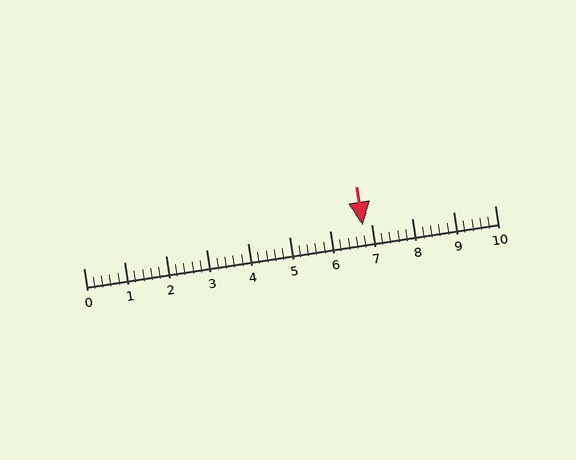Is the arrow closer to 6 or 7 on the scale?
The arrow is closer to 7.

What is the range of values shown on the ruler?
The ruler shows values from 0 to 10.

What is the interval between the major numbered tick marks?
The major tick marks are spaced 1 units apart.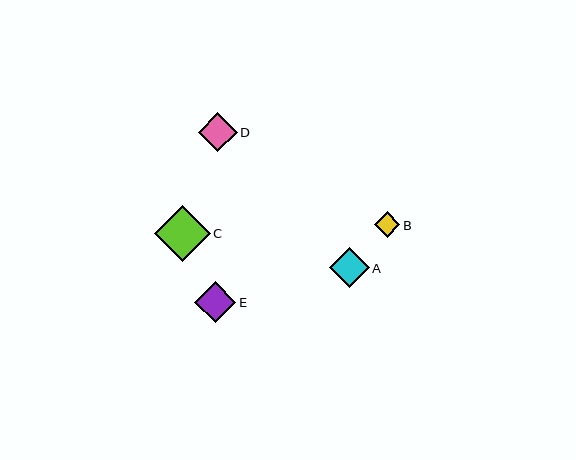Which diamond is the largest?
Diamond C is the largest with a size of approximately 56 pixels.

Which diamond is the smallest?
Diamond B is the smallest with a size of approximately 26 pixels.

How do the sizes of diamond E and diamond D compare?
Diamond E and diamond D are approximately the same size.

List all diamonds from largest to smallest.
From largest to smallest: C, E, A, D, B.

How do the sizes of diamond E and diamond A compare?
Diamond E and diamond A are approximately the same size.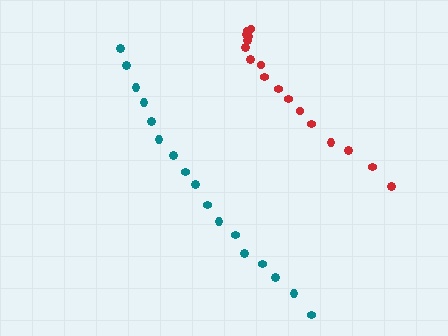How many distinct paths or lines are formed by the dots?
There are 2 distinct paths.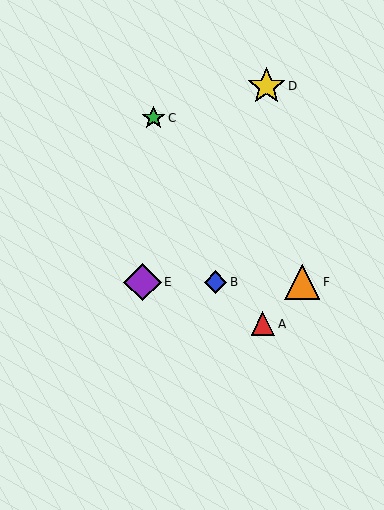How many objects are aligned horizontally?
3 objects (B, E, F) are aligned horizontally.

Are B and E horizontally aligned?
Yes, both are at y≈282.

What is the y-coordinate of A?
Object A is at y≈324.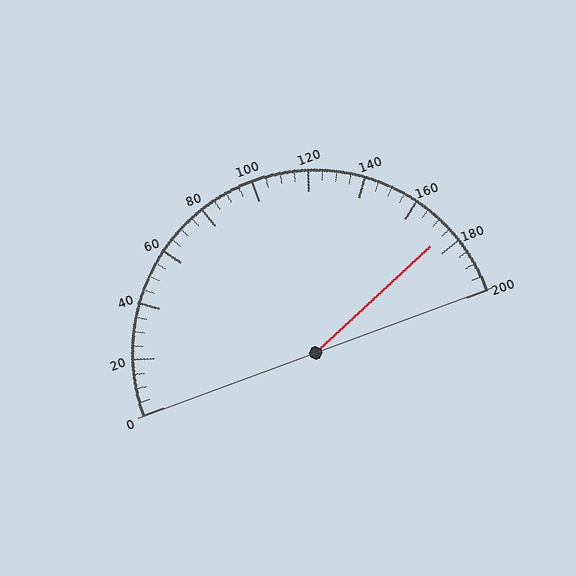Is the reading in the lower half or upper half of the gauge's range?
The reading is in the upper half of the range (0 to 200).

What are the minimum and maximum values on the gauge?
The gauge ranges from 0 to 200.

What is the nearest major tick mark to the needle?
The nearest major tick mark is 180.